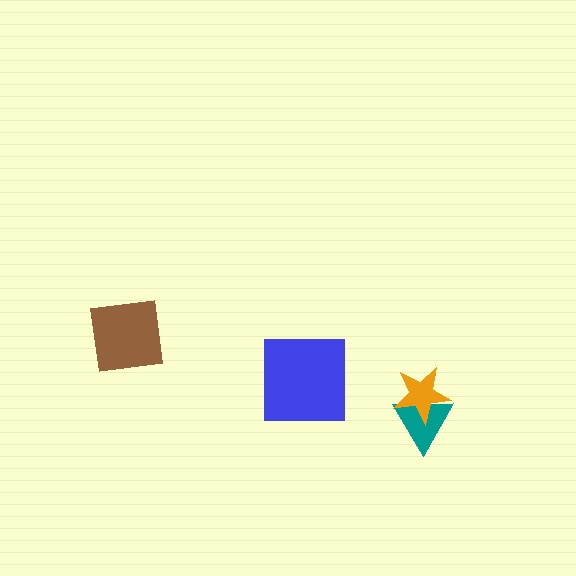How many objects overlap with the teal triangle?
1 object overlaps with the teal triangle.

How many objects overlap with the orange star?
1 object overlaps with the orange star.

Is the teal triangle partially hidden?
Yes, it is partially covered by another shape.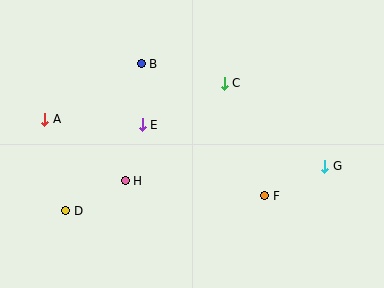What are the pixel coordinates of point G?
Point G is at (325, 166).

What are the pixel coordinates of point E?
Point E is at (142, 125).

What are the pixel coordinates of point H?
Point H is at (125, 181).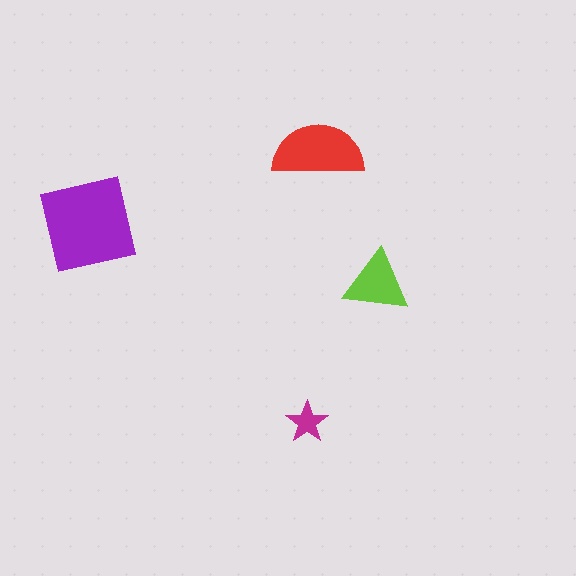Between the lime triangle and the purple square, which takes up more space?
The purple square.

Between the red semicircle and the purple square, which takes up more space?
The purple square.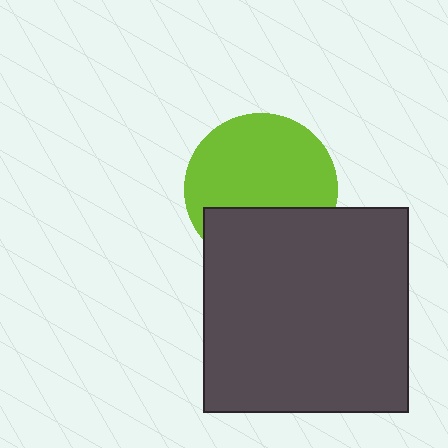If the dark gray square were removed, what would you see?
You would see the complete lime circle.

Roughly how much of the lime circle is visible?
Most of it is visible (roughly 67%).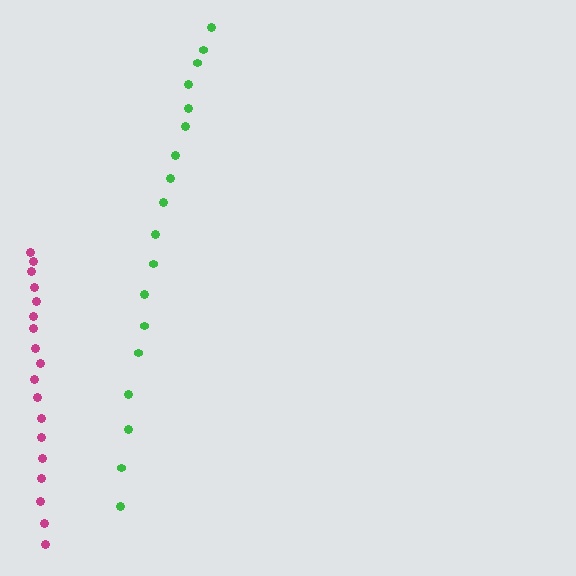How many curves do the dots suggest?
There are 2 distinct paths.